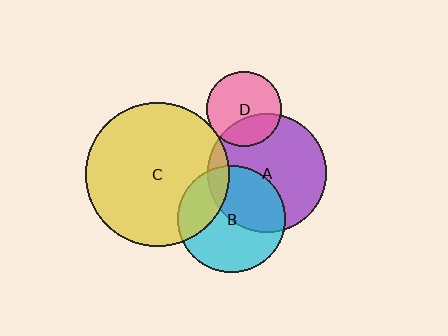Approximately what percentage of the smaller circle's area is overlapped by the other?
Approximately 30%.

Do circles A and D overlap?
Yes.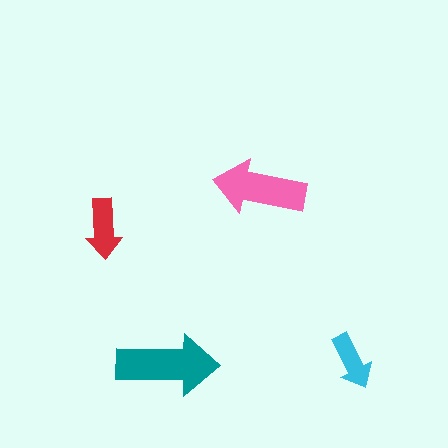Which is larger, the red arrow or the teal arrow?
The teal one.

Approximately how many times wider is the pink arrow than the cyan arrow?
About 1.5 times wider.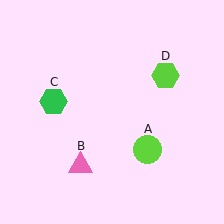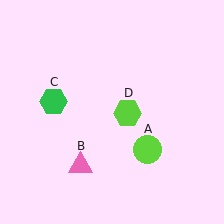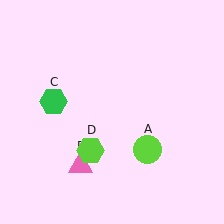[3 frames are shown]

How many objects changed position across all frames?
1 object changed position: lime hexagon (object D).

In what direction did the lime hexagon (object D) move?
The lime hexagon (object D) moved down and to the left.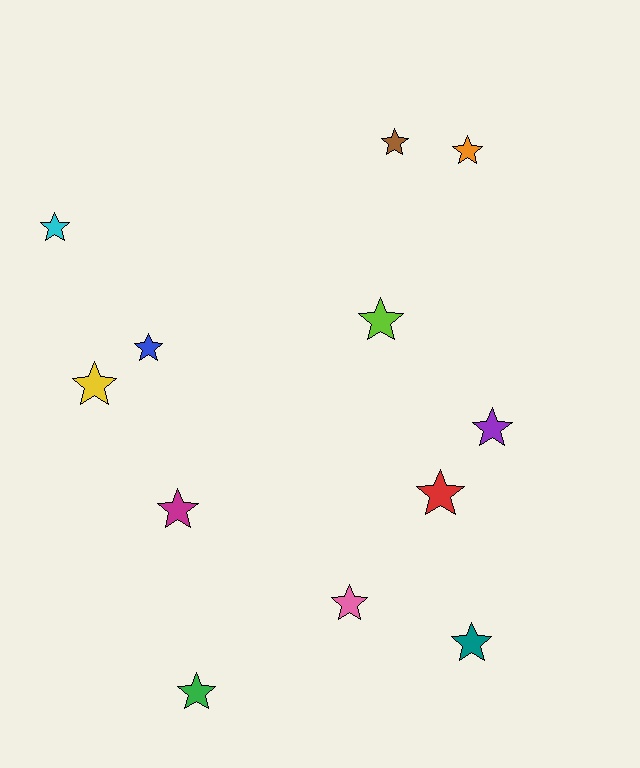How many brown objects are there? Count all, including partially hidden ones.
There is 1 brown object.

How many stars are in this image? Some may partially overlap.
There are 12 stars.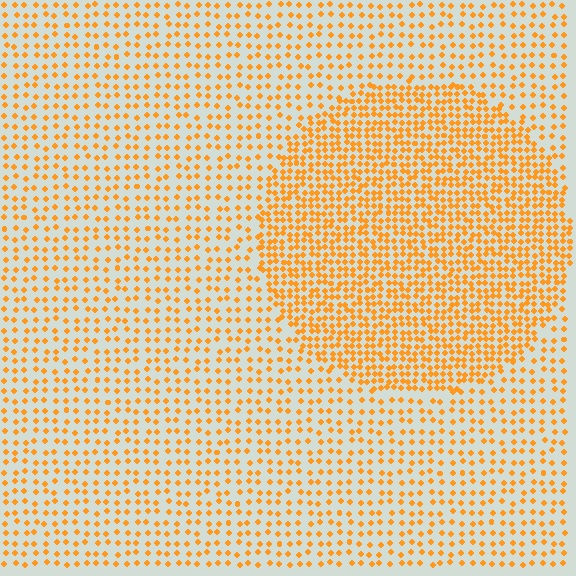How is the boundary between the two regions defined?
The boundary is defined by a change in element density (approximately 2.1x ratio). All elements are the same color, size, and shape.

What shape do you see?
I see a circle.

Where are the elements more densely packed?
The elements are more densely packed inside the circle boundary.